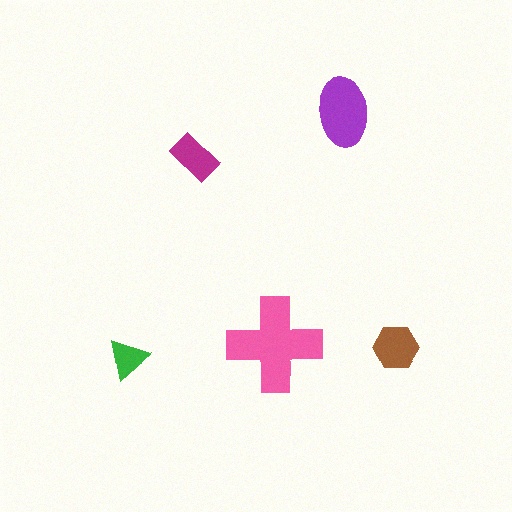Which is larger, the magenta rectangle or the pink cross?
The pink cross.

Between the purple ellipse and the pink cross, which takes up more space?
The pink cross.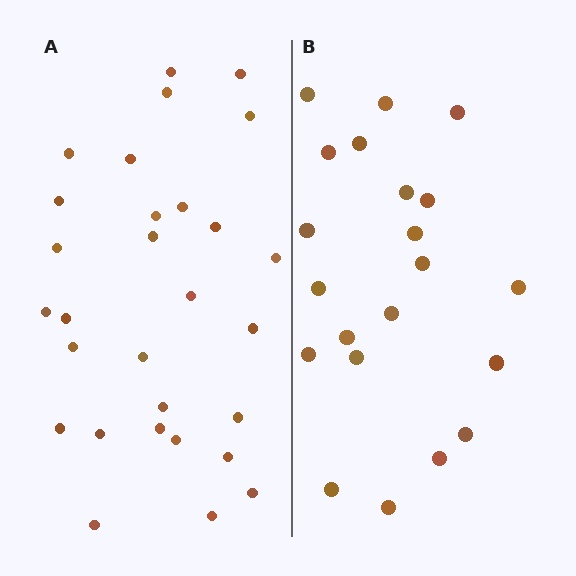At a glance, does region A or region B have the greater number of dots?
Region A (the left region) has more dots.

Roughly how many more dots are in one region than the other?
Region A has roughly 8 or so more dots than region B.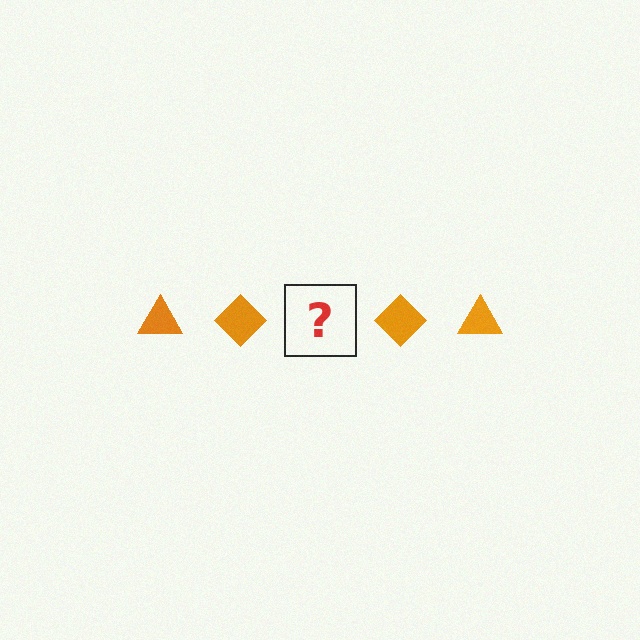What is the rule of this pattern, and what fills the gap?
The rule is that the pattern cycles through triangle, diamond shapes in orange. The gap should be filled with an orange triangle.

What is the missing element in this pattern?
The missing element is an orange triangle.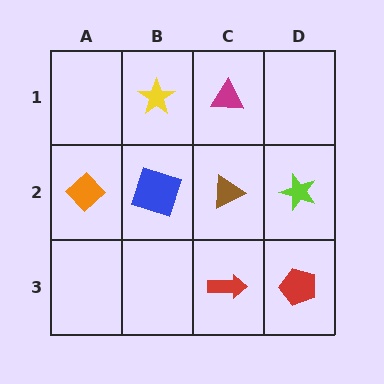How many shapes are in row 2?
4 shapes.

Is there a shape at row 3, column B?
No, that cell is empty.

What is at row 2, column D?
A lime star.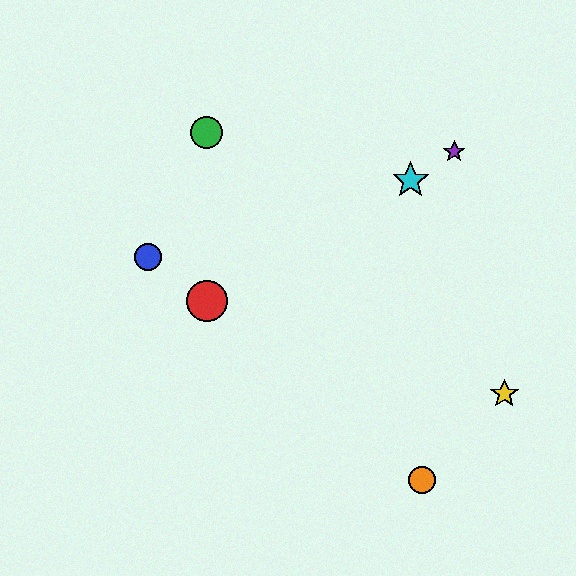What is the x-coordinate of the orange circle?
The orange circle is at x≈422.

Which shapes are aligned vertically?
The red circle, the green circle are aligned vertically.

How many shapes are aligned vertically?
2 shapes (the red circle, the green circle) are aligned vertically.